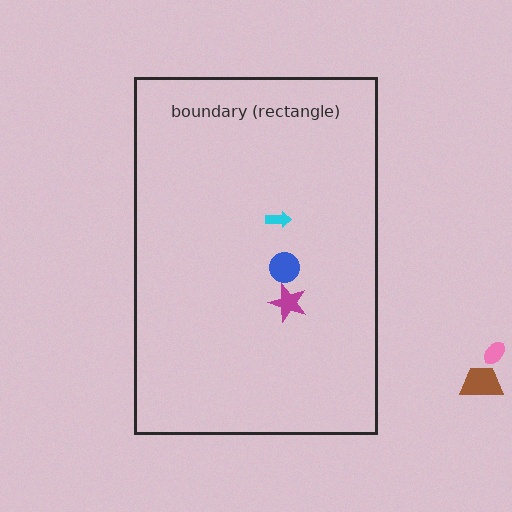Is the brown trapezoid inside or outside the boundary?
Outside.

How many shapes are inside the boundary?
3 inside, 2 outside.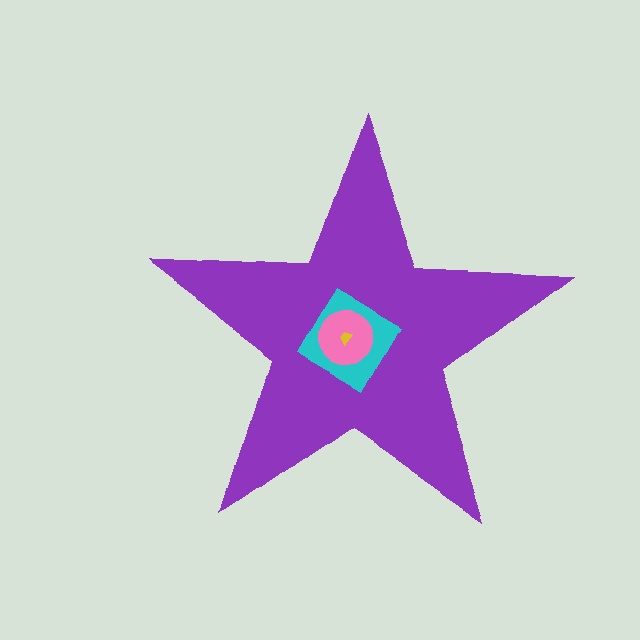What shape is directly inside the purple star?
The cyan diamond.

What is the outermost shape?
The purple star.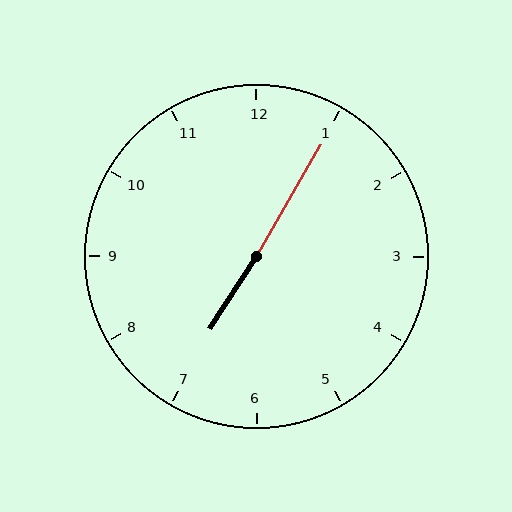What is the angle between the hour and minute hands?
Approximately 178 degrees.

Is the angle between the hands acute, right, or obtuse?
It is obtuse.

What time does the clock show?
7:05.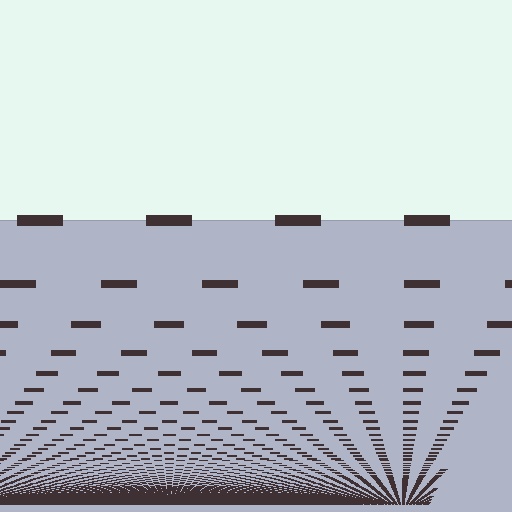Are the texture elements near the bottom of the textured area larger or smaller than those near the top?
Smaller. The gradient is inverted — elements near the bottom are smaller and denser.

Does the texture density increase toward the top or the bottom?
Density increases toward the bottom.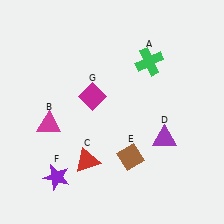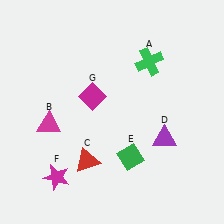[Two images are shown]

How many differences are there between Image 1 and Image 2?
There are 2 differences between the two images.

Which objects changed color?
E changed from brown to green. F changed from purple to magenta.